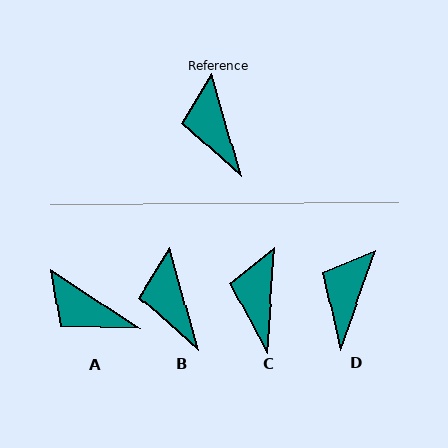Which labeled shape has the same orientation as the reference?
B.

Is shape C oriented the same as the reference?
No, it is off by about 20 degrees.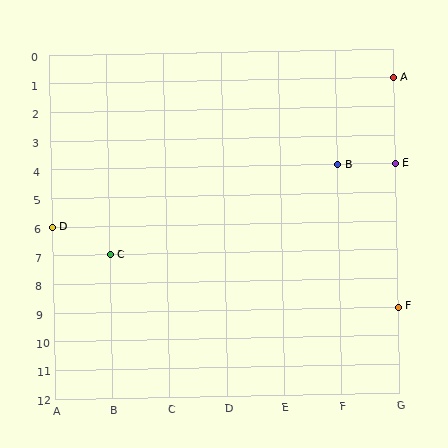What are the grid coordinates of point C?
Point C is at grid coordinates (B, 7).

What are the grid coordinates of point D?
Point D is at grid coordinates (A, 6).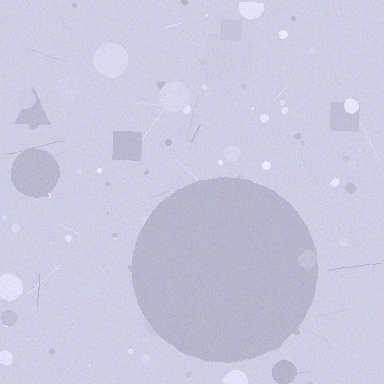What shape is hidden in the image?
A circle is hidden in the image.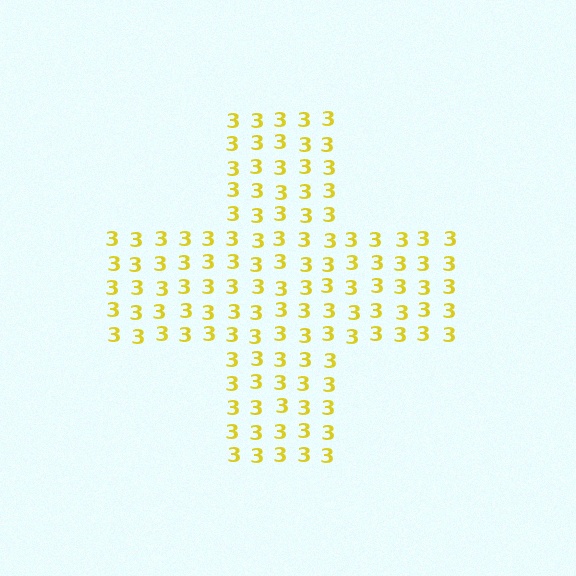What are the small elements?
The small elements are digit 3's.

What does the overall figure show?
The overall figure shows a cross.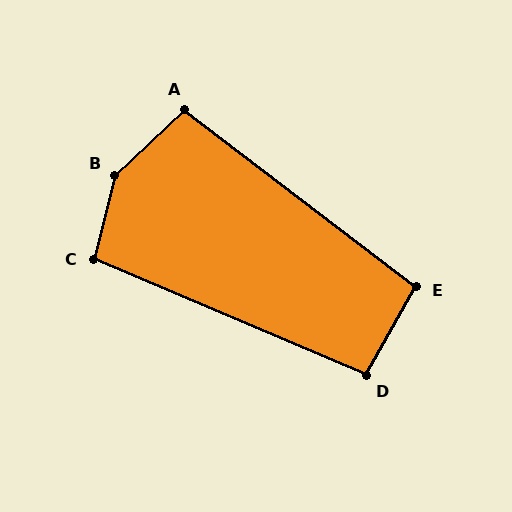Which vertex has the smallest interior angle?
D, at approximately 96 degrees.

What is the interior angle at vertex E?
Approximately 98 degrees (obtuse).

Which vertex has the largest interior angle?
B, at approximately 148 degrees.